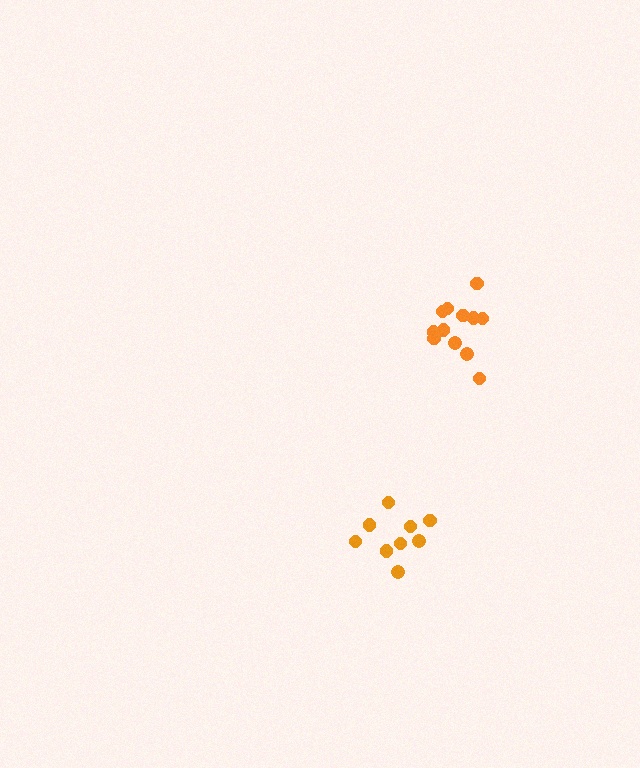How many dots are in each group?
Group 1: 9 dots, Group 2: 12 dots (21 total).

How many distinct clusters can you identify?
There are 2 distinct clusters.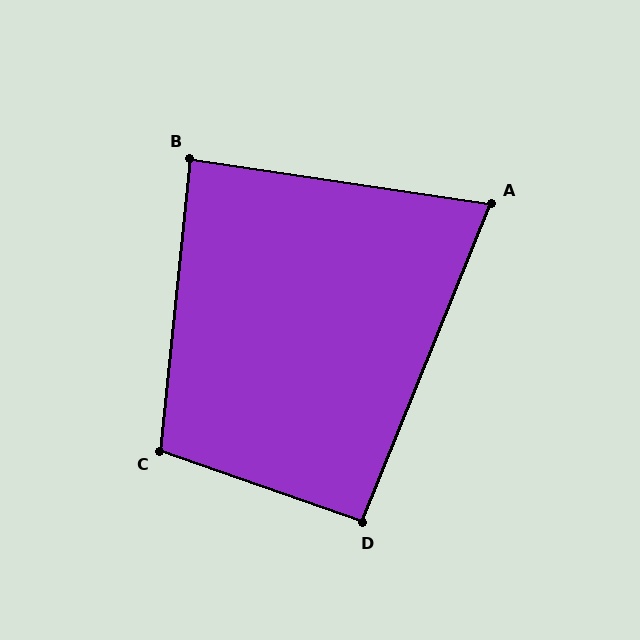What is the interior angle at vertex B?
Approximately 87 degrees (approximately right).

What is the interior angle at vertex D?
Approximately 93 degrees (approximately right).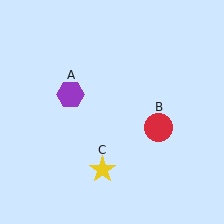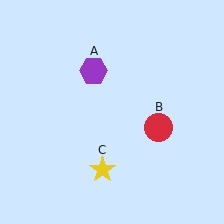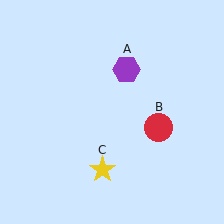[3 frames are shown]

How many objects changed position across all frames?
1 object changed position: purple hexagon (object A).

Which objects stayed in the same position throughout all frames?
Red circle (object B) and yellow star (object C) remained stationary.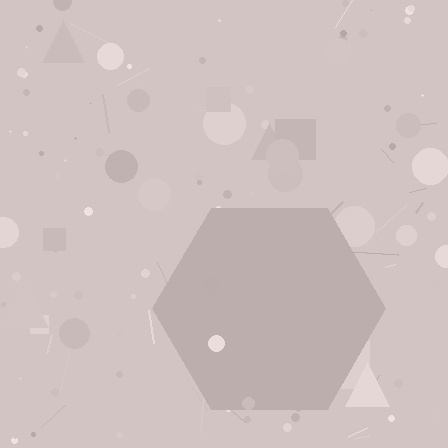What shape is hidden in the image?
A hexagon is hidden in the image.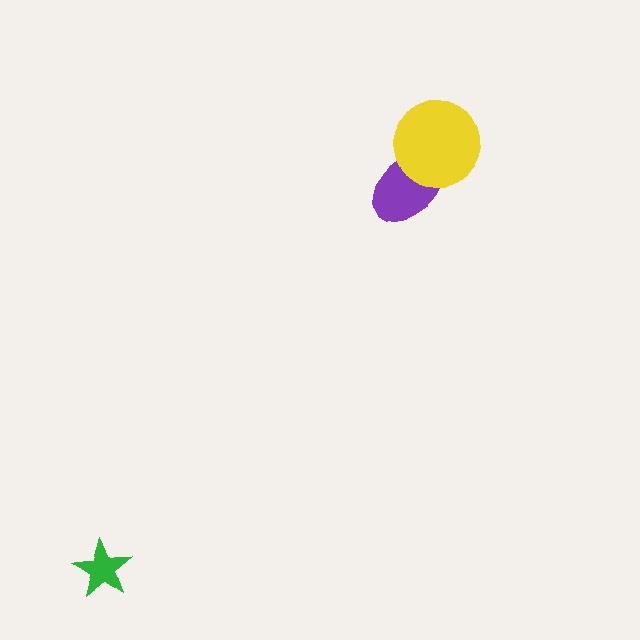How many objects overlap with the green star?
0 objects overlap with the green star.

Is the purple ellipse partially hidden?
Yes, it is partially covered by another shape.